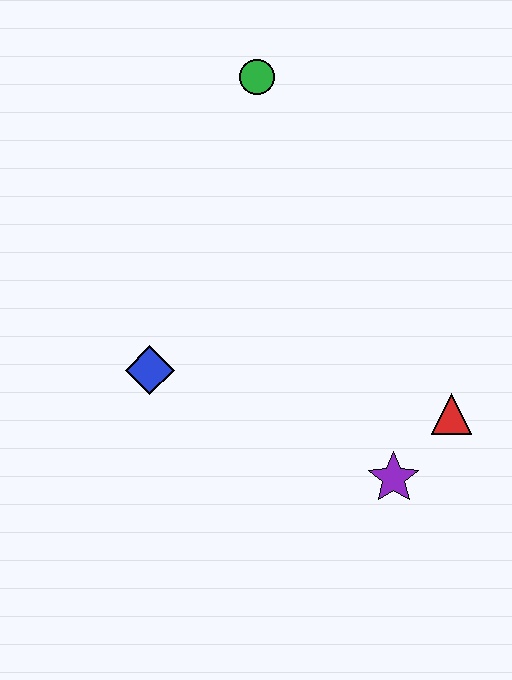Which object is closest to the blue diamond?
The purple star is closest to the blue diamond.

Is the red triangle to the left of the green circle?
No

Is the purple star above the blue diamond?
No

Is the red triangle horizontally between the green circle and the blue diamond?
No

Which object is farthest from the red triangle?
The green circle is farthest from the red triangle.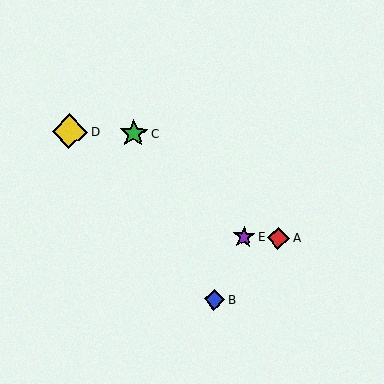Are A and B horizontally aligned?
No, A is at y≈238 and B is at y≈300.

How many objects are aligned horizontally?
2 objects (A, E) are aligned horizontally.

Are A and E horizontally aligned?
Yes, both are at y≈238.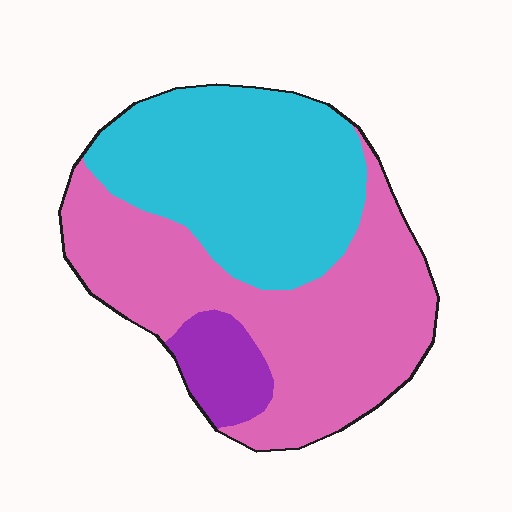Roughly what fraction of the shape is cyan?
Cyan takes up between a third and a half of the shape.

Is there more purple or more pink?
Pink.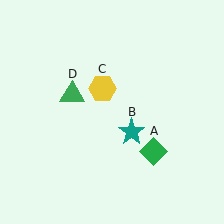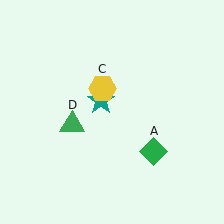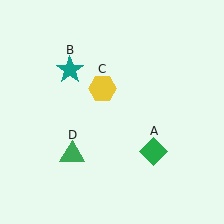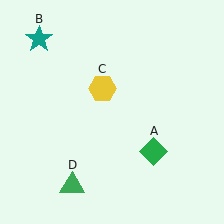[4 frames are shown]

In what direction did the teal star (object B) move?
The teal star (object B) moved up and to the left.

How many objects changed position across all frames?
2 objects changed position: teal star (object B), green triangle (object D).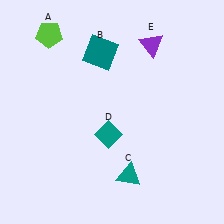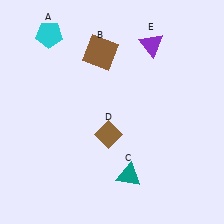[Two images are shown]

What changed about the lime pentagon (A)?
In Image 1, A is lime. In Image 2, it changed to cyan.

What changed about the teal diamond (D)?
In Image 1, D is teal. In Image 2, it changed to brown.